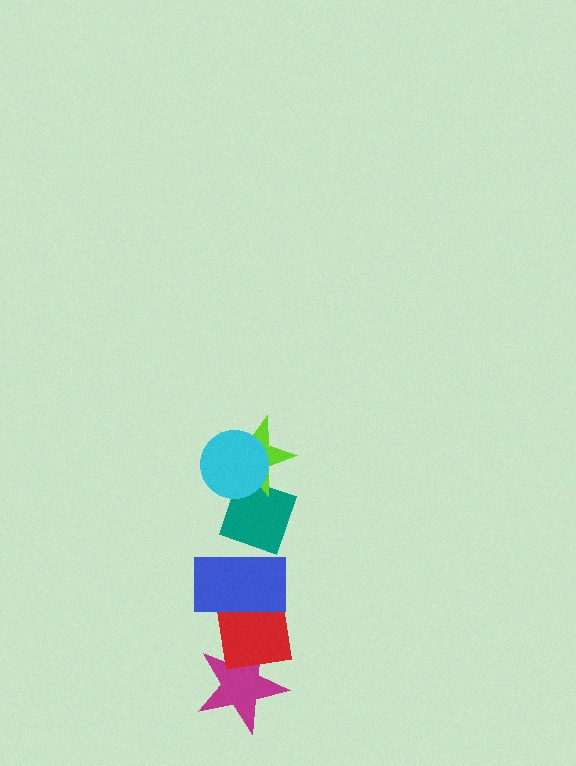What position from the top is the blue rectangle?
The blue rectangle is 4th from the top.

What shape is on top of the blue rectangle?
The teal diamond is on top of the blue rectangle.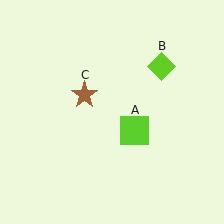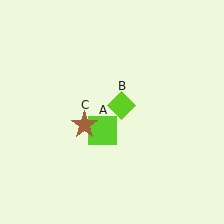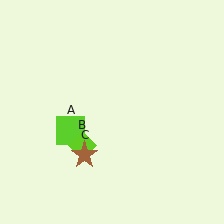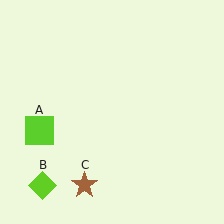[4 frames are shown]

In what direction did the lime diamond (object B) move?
The lime diamond (object B) moved down and to the left.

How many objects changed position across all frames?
3 objects changed position: lime square (object A), lime diamond (object B), brown star (object C).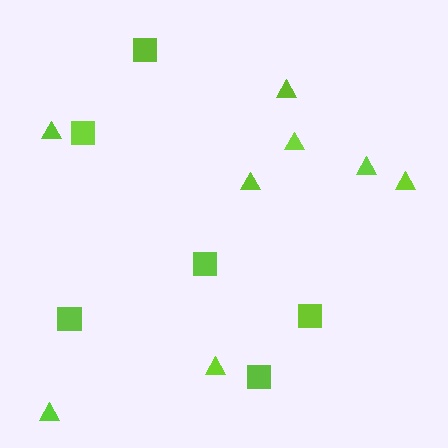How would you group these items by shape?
There are 2 groups: one group of squares (6) and one group of triangles (8).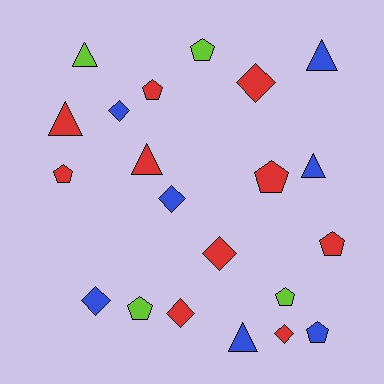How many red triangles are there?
There are 2 red triangles.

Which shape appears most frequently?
Pentagon, with 8 objects.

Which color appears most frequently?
Red, with 10 objects.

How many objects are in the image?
There are 21 objects.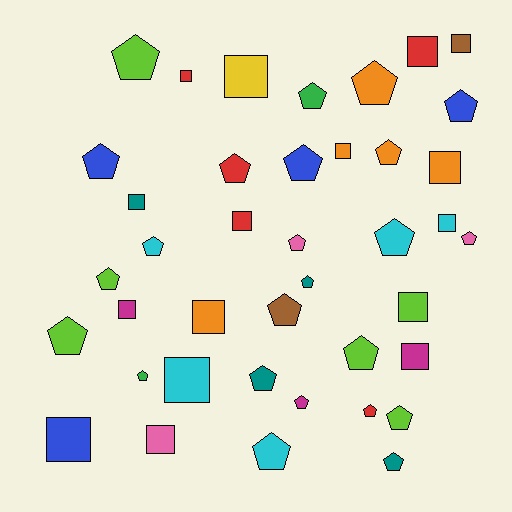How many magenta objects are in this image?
There are 3 magenta objects.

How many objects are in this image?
There are 40 objects.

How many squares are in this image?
There are 16 squares.